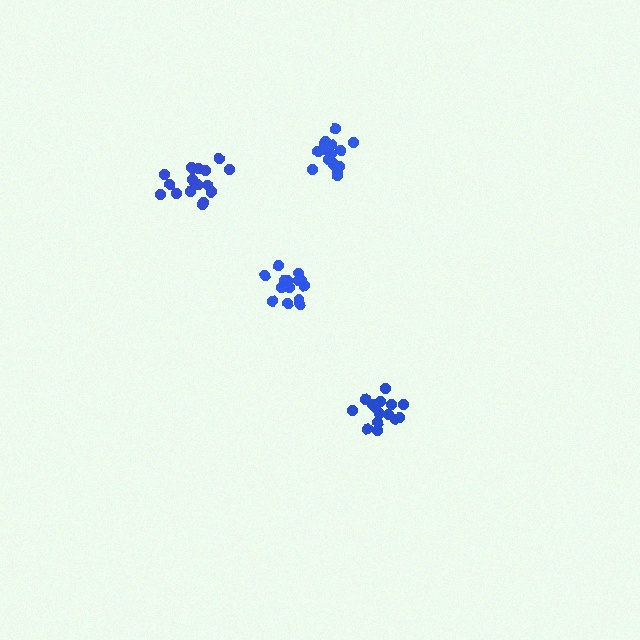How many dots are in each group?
Group 1: 16 dots, Group 2: 15 dots, Group 3: 15 dots, Group 4: 18 dots (64 total).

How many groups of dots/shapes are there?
There are 4 groups.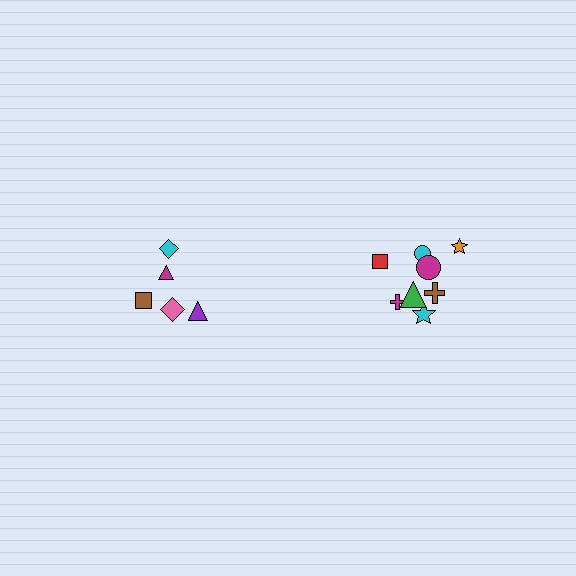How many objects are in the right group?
There are 8 objects.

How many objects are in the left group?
There are 5 objects.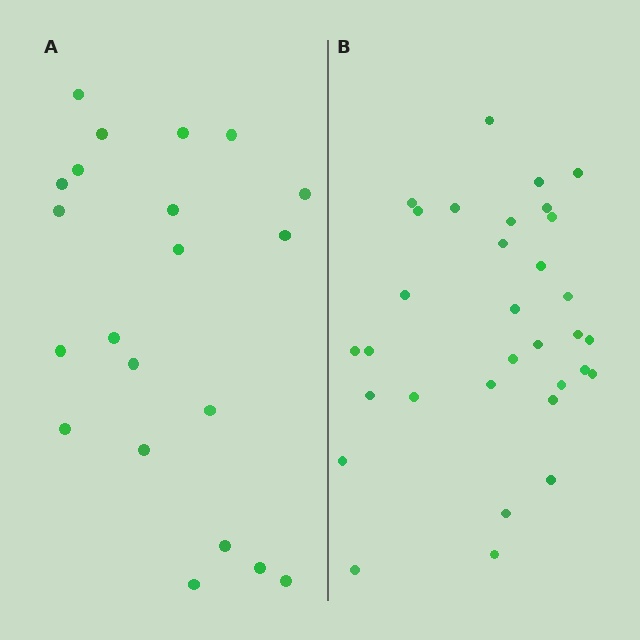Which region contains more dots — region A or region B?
Region B (the right region) has more dots.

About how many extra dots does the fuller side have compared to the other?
Region B has roughly 12 or so more dots than region A.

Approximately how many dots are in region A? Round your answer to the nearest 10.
About 20 dots. (The exact count is 21, which rounds to 20.)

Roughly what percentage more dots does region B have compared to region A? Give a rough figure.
About 50% more.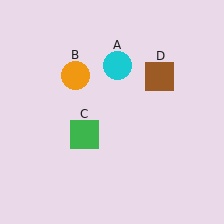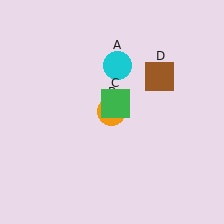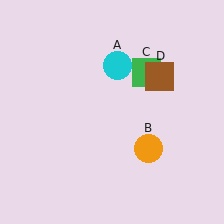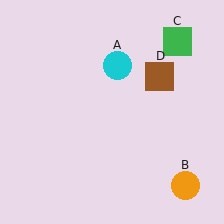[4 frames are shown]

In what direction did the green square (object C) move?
The green square (object C) moved up and to the right.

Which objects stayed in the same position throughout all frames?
Cyan circle (object A) and brown square (object D) remained stationary.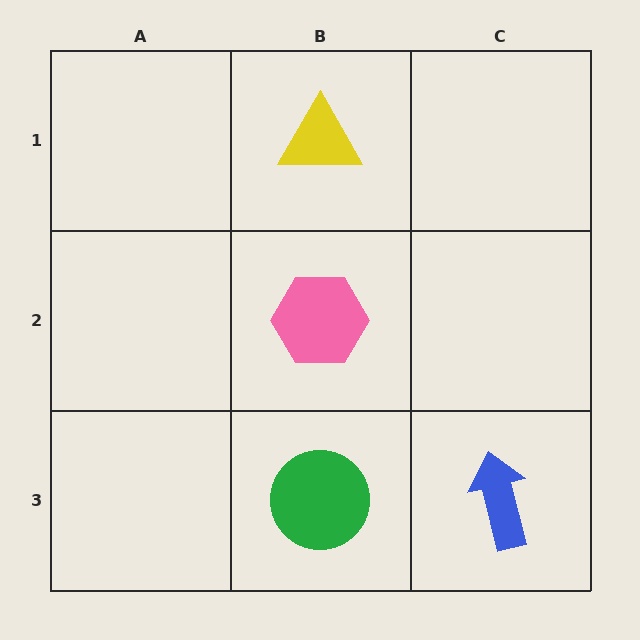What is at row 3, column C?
A blue arrow.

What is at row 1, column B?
A yellow triangle.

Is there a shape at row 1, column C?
No, that cell is empty.